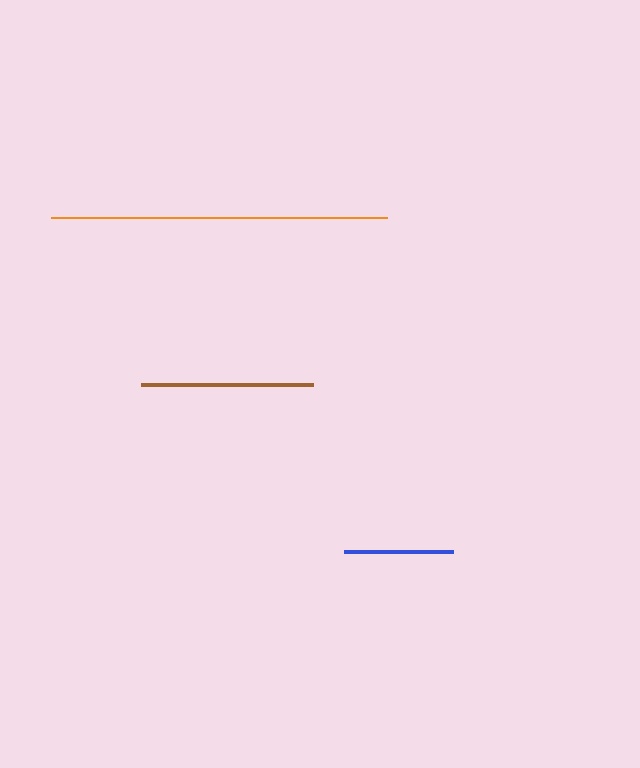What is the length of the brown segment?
The brown segment is approximately 172 pixels long.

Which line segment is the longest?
The orange line is the longest at approximately 335 pixels.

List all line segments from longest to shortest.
From longest to shortest: orange, brown, blue.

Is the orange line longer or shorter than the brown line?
The orange line is longer than the brown line.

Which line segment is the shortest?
The blue line is the shortest at approximately 109 pixels.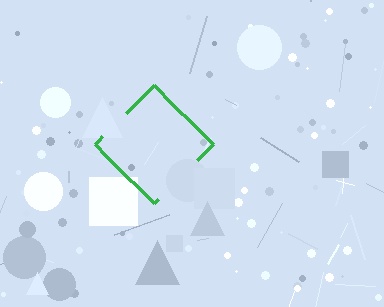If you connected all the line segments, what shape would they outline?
They would outline a diamond.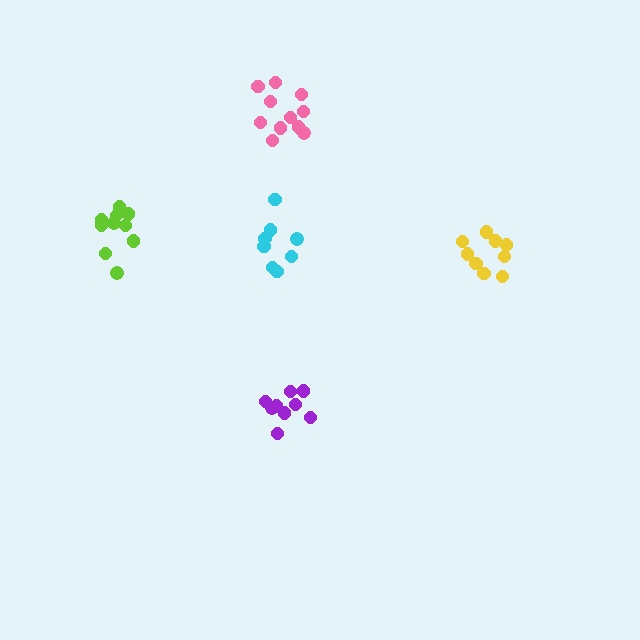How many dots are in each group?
Group 1: 9 dots, Group 2: 10 dots, Group 3: 11 dots, Group 4: 8 dots, Group 5: 9 dots (47 total).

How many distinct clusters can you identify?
There are 5 distinct clusters.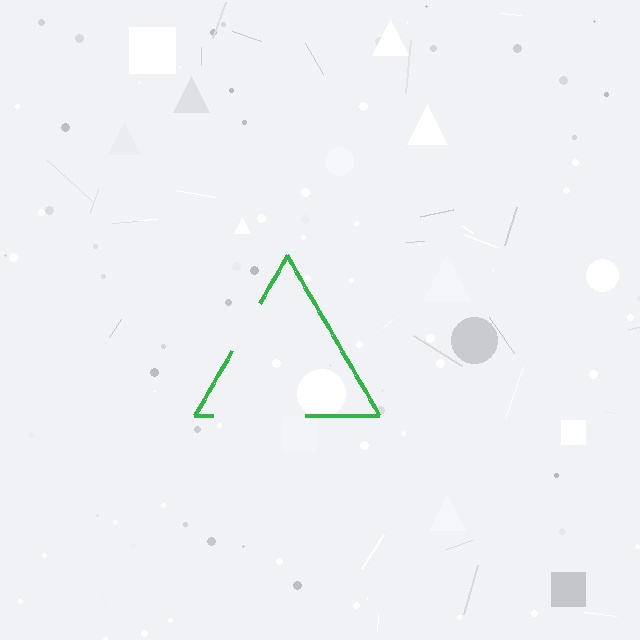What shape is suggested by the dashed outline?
The dashed outline suggests a triangle.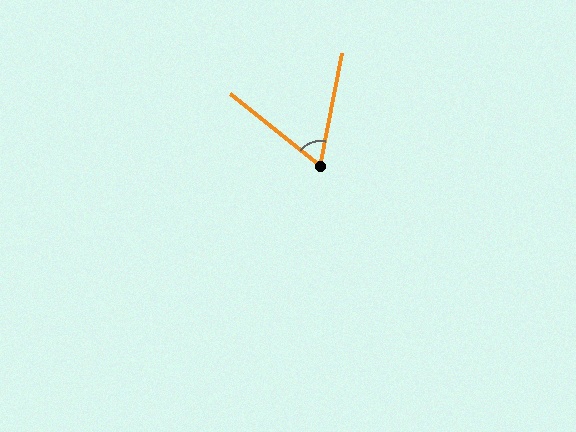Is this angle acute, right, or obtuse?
It is acute.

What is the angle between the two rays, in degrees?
Approximately 63 degrees.